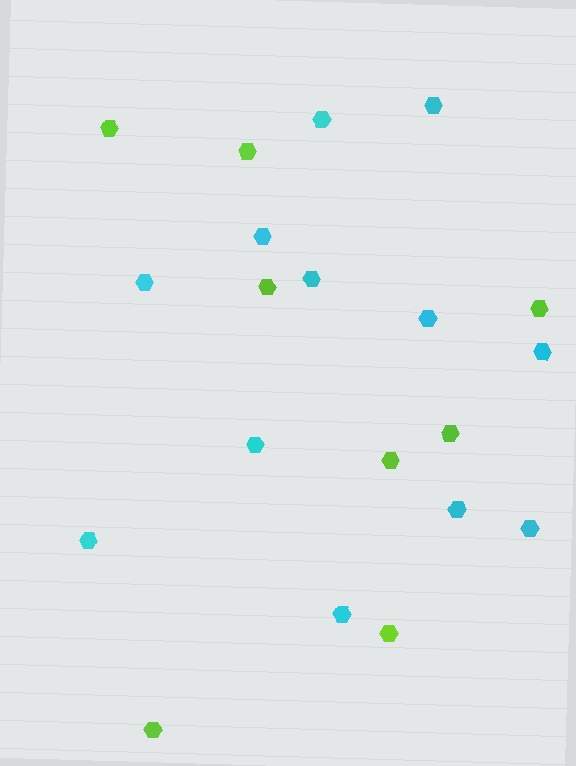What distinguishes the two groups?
There are 2 groups: one group of lime hexagons (8) and one group of cyan hexagons (12).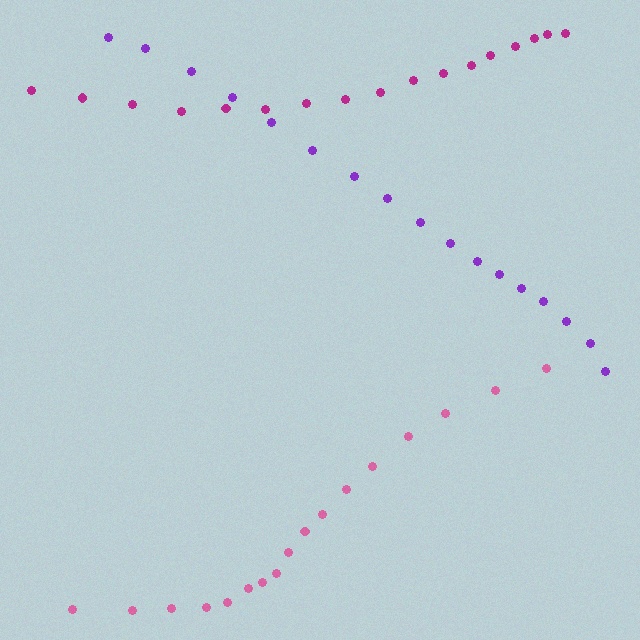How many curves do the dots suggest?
There are 3 distinct paths.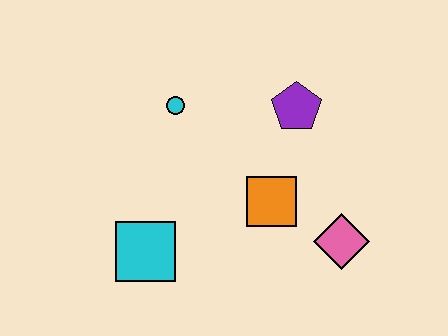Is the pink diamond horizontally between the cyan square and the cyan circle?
No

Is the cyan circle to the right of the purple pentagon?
No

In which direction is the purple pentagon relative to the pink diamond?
The purple pentagon is above the pink diamond.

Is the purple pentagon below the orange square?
No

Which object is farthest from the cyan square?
The purple pentagon is farthest from the cyan square.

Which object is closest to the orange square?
The pink diamond is closest to the orange square.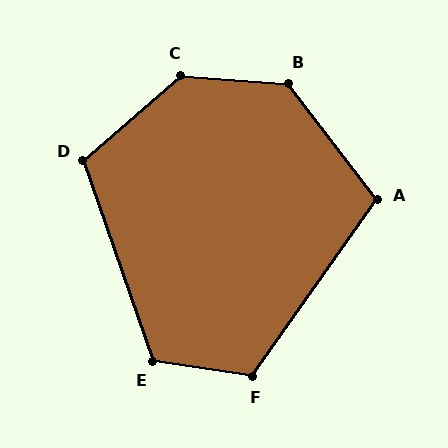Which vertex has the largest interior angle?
C, at approximately 135 degrees.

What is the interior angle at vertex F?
Approximately 117 degrees (obtuse).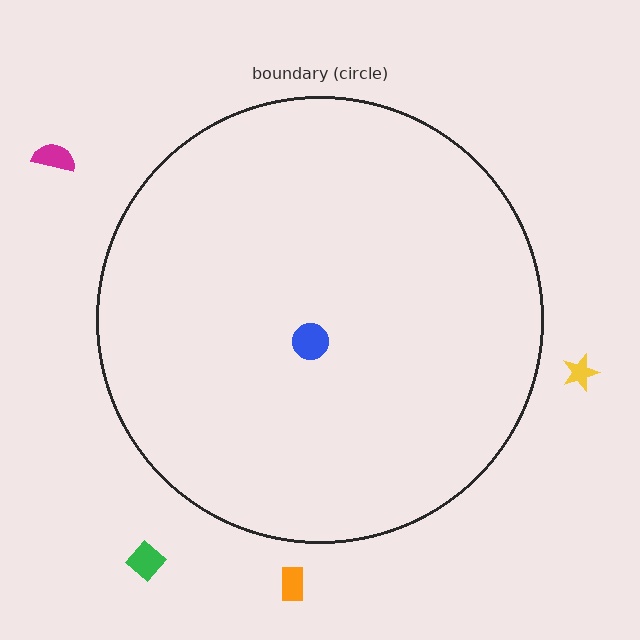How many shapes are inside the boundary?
1 inside, 4 outside.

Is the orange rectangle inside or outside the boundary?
Outside.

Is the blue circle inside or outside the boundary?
Inside.